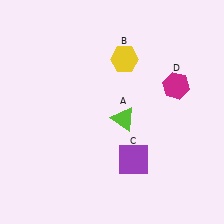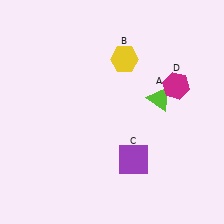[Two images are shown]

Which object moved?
The lime triangle (A) moved right.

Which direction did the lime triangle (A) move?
The lime triangle (A) moved right.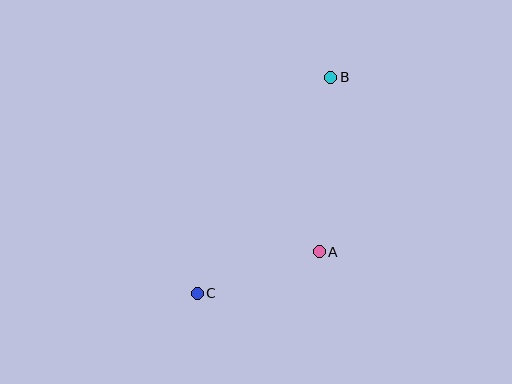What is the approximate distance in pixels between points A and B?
The distance between A and B is approximately 175 pixels.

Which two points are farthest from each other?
Points B and C are farthest from each other.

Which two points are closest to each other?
Points A and C are closest to each other.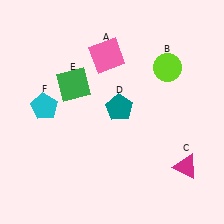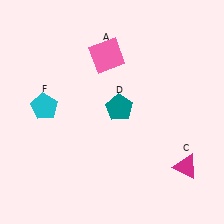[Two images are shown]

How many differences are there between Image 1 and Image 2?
There are 2 differences between the two images.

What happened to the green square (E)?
The green square (E) was removed in Image 2. It was in the top-left area of Image 1.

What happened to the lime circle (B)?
The lime circle (B) was removed in Image 2. It was in the top-right area of Image 1.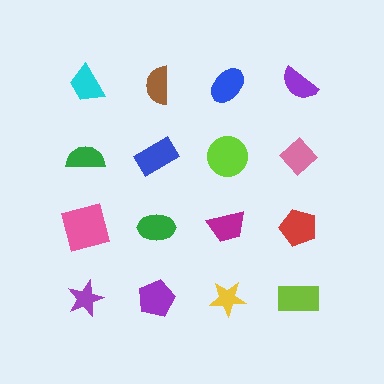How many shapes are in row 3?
4 shapes.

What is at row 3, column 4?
A red pentagon.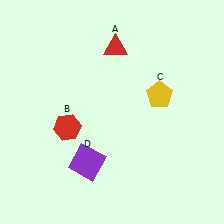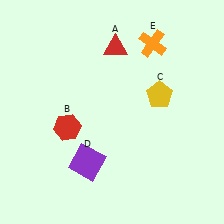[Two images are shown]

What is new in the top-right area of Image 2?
An orange cross (E) was added in the top-right area of Image 2.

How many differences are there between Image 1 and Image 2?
There is 1 difference between the two images.